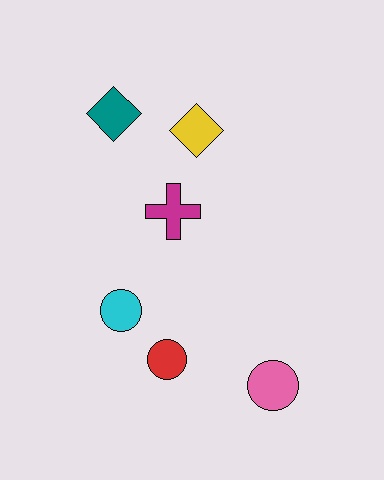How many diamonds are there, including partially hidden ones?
There are 2 diamonds.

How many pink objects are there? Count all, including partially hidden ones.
There is 1 pink object.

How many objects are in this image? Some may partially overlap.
There are 6 objects.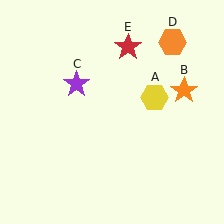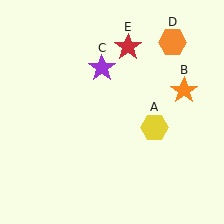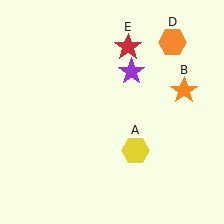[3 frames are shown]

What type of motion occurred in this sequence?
The yellow hexagon (object A), purple star (object C) rotated clockwise around the center of the scene.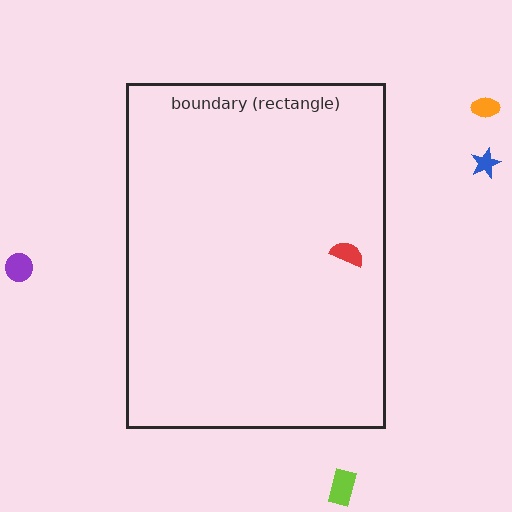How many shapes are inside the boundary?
1 inside, 4 outside.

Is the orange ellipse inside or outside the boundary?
Outside.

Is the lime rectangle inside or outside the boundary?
Outside.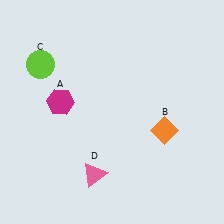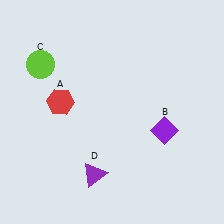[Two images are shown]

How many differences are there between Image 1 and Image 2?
There are 3 differences between the two images.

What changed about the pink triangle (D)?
In Image 1, D is pink. In Image 2, it changed to purple.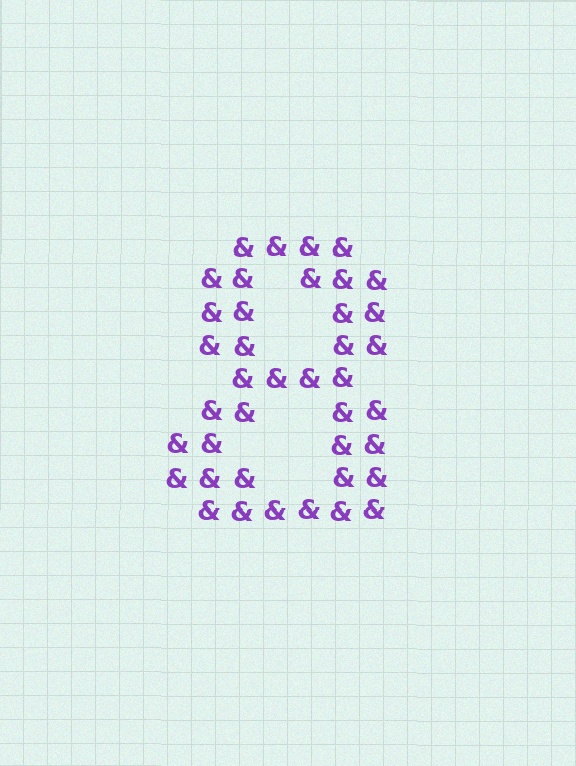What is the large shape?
The large shape is the digit 8.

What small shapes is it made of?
It is made of small ampersands.